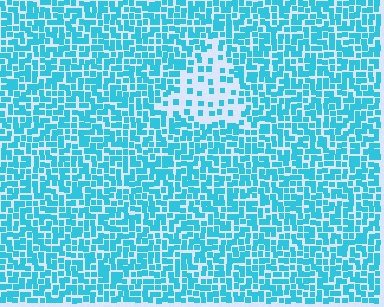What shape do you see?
I see a triangle.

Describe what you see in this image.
The image contains small cyan elements arranged at two different densities. A triangle-shaped region is visible where the elements are less densely packed than the surrounding area.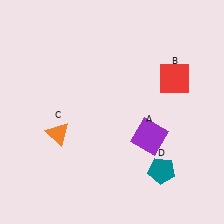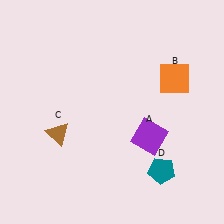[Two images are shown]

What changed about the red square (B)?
In Image 1, B is red. In Image 2, it changed to orange.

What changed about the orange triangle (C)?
In Image 1, C is orange. In Image 2, it changed to brown.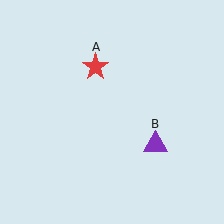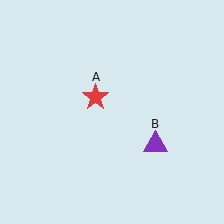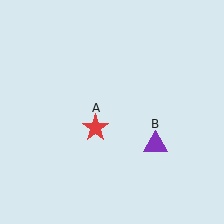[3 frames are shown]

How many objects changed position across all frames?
1 object changed position: red star (object A).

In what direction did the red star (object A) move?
The red star (object A) moved down.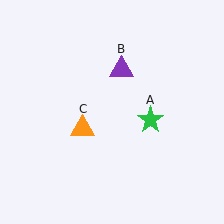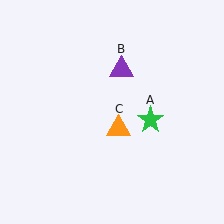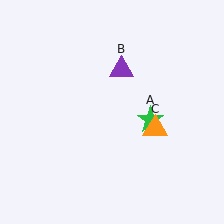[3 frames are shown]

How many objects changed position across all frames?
1 object changed position: orange triangle (object C).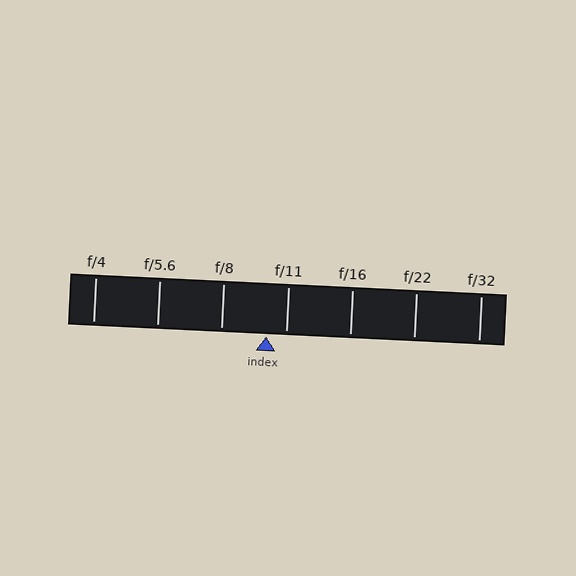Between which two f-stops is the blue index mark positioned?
The index mark is between f/8 and f/11.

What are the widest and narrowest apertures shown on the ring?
The widest aperture shown is f/4 and the narrowest is f/32.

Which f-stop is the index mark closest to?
The index mark is closest to f/11.